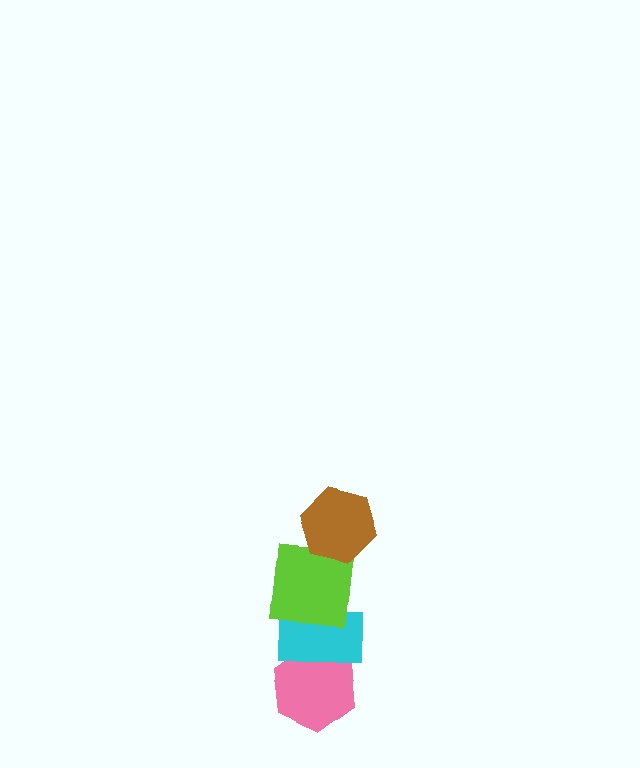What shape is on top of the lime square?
The brown hexagon is on top of the lime square.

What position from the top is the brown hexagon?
The brown hexagon is 1st from the top.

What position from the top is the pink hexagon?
The pink hexagon is 4th from the top.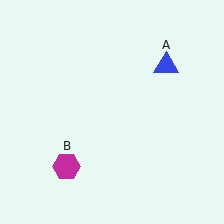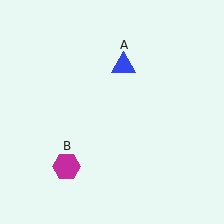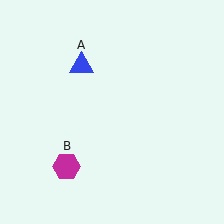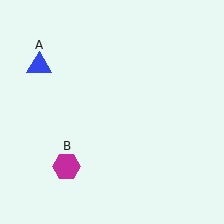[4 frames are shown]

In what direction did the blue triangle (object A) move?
The blue triangle (object A) moved left.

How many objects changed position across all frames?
1 object changed position: blue triangle (object A).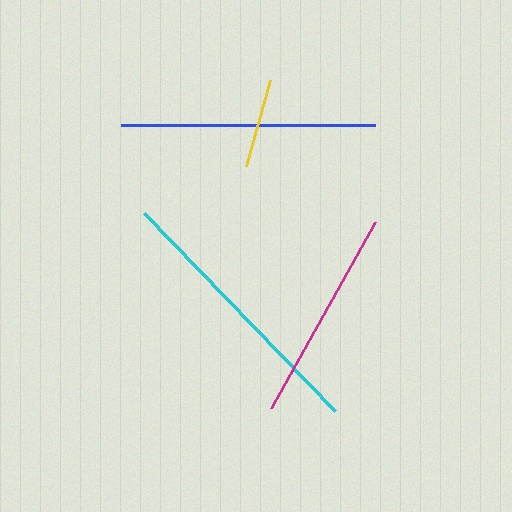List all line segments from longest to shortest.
From longest to shortest: cyan, blue, magenta, yellow.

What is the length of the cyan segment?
The cyan segment is approximately 275 pixels long.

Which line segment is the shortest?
The yellow line is the shortest at approximately 90 pixels.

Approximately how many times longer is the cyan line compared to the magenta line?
The cyan line is approximately 1.3 times the length of the magenta line.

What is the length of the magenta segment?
The magenta segment is approximately 213 pixels long.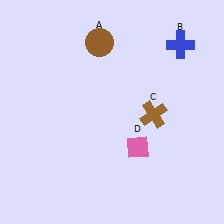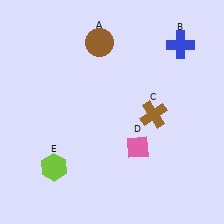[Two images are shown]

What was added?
A lime hexagon (E) was added in Image 2.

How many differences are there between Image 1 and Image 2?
There is 1 difference between the two images.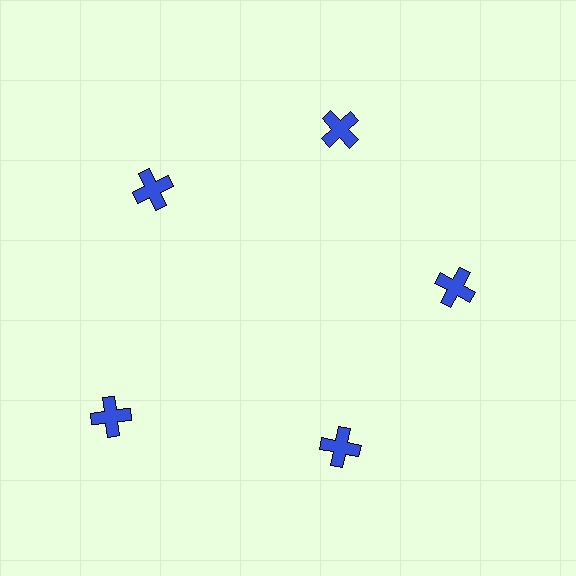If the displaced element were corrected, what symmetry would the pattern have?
It would have 5-fold rotational symmetry — the pattern would map onto itself every 72 degrees.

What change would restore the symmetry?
The symmetry would be restored by moving it inward, back onto the ring so that all 5 crosses sit at equal angles and equal distance from the center.